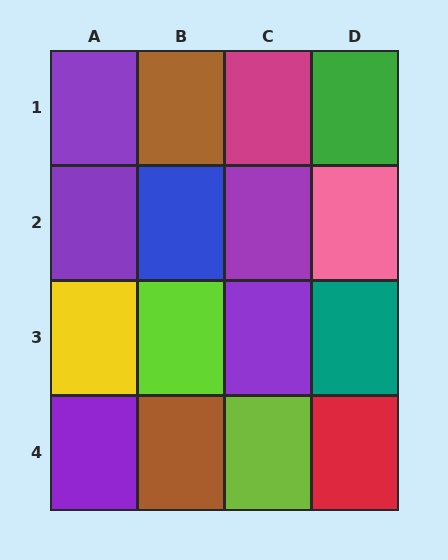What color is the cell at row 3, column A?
Yellow.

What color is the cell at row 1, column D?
Green.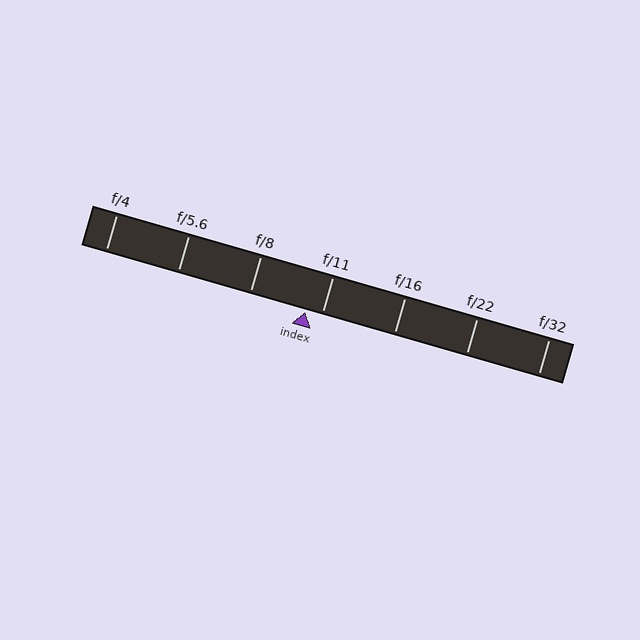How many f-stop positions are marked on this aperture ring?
There are 7 f-stop positions marked.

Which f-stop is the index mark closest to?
The index mark is closest to f/11.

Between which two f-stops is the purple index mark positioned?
The index mark is between f/8 and f/11.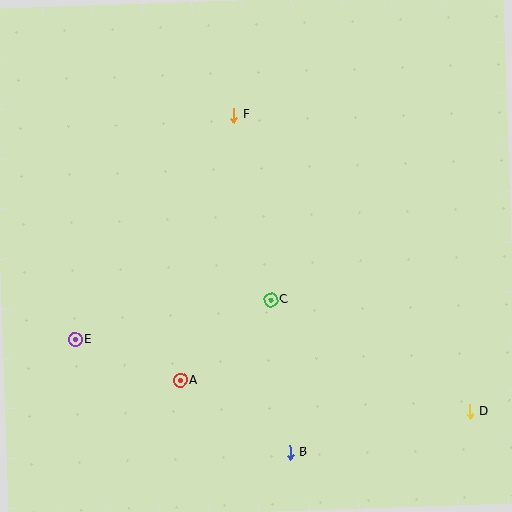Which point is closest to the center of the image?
Point C at (271, 300) is closest to the center.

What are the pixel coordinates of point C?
Point C is at (271, 300).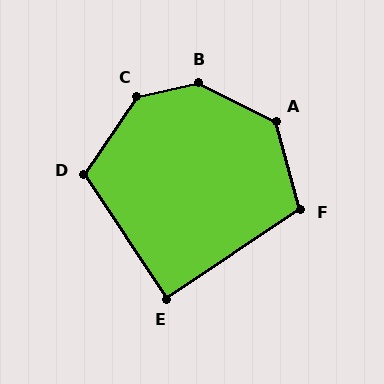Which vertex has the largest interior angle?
B, at approximately 140 degrees.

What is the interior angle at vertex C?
Approximately 138 degrees (obtuse).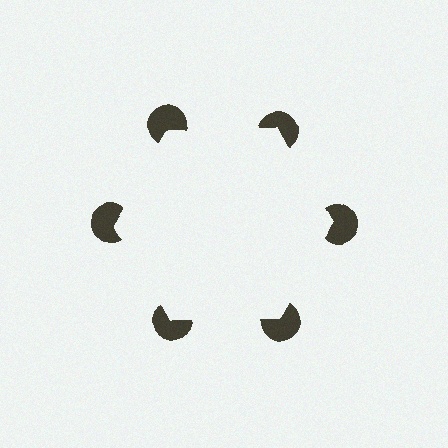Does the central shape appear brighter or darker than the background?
It typically appears slightly brighter than the background, even though no actual brightness change is drawn.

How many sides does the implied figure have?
6 sides.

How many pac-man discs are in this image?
There are 6 — one at each vertex of the illusory hexagon.